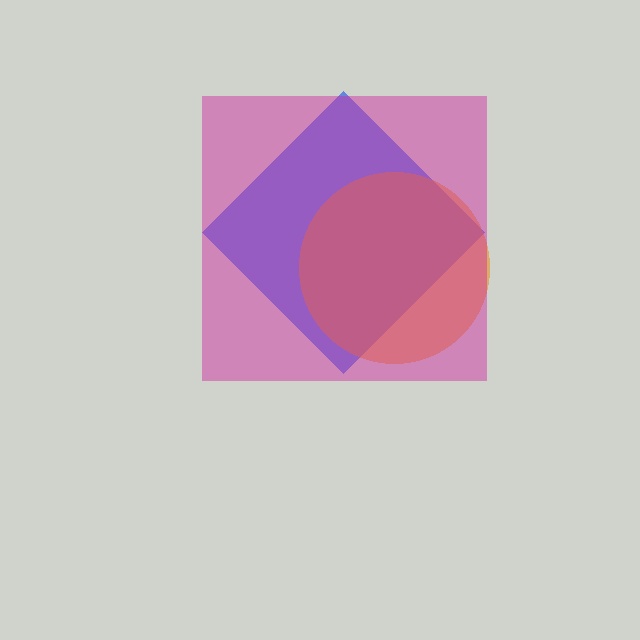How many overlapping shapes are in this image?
There are 3 overlapping shapes in the image.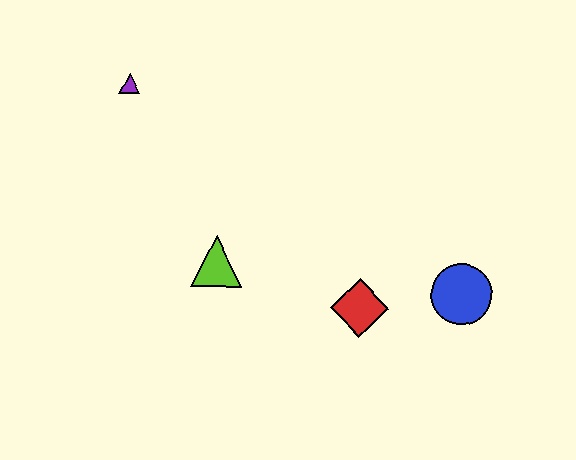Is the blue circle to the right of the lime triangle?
Yes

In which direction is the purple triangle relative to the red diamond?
The purple triangle is to the left of the red diamond.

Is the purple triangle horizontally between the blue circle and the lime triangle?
No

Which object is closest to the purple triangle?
The lime triangle is closest to the purple triangle.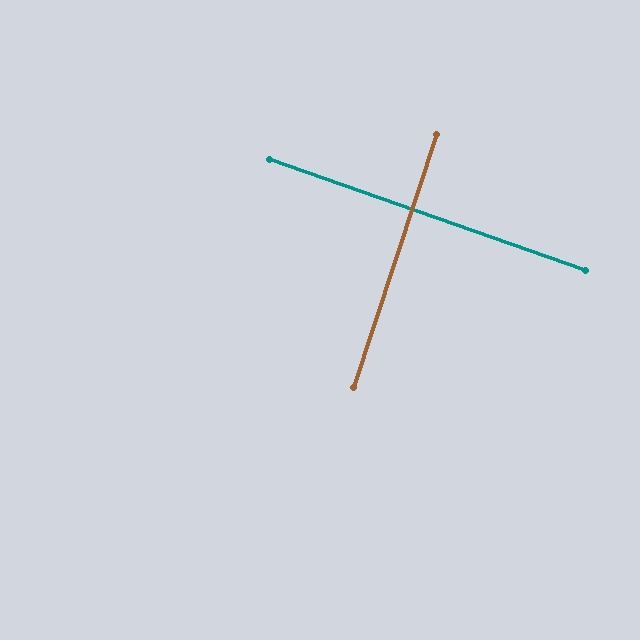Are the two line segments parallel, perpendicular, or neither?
Perpendicular — they meet at approximately 89°.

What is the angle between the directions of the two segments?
Approximately 89 degrees.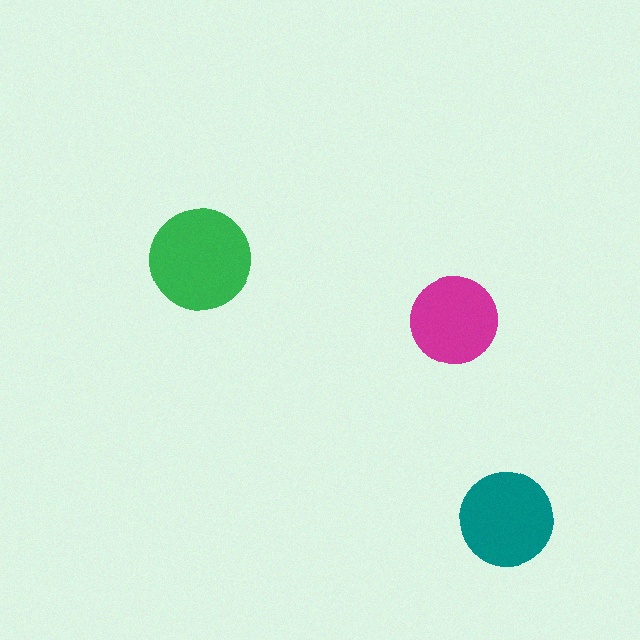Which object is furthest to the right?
The teal circle is rightmost.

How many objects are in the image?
There are 3 objects in the image.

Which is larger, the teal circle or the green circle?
The green one.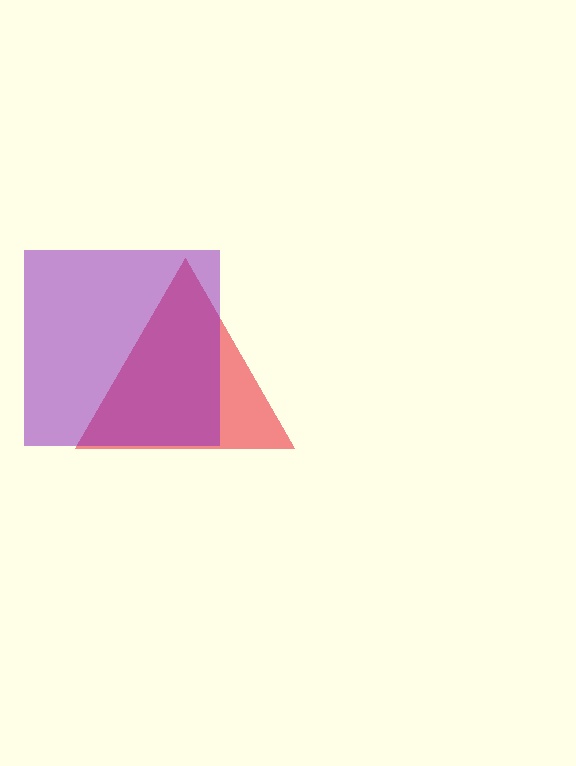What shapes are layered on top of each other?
The layered shapes are: a red triangle, a purple square.